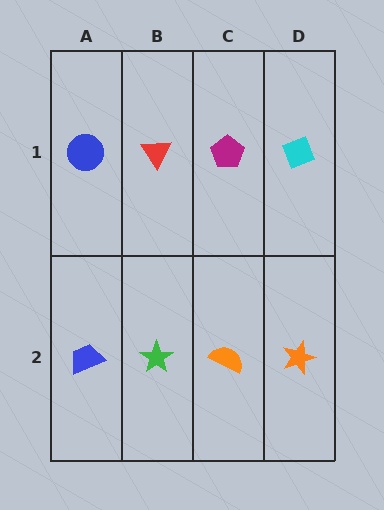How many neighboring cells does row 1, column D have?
2.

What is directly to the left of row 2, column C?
A green star.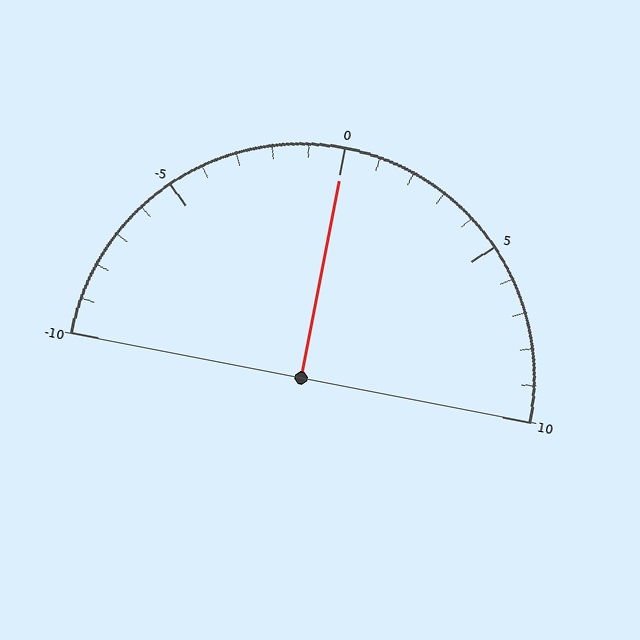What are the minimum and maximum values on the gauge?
The gauge ranges from -10 to 10.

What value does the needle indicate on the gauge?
The needle indicates approximately 0.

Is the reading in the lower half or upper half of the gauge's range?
The reading is in the upper half of the range (-10 to 10).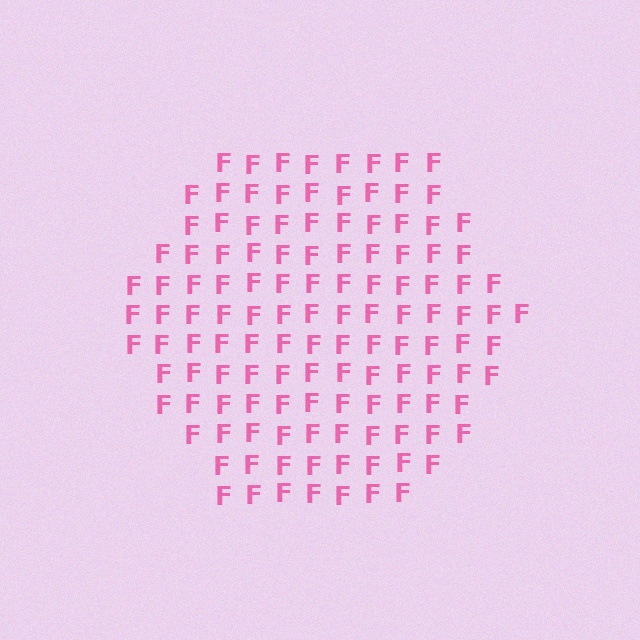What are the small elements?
The small elements are letter F's.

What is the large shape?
The large shape is a hexagon.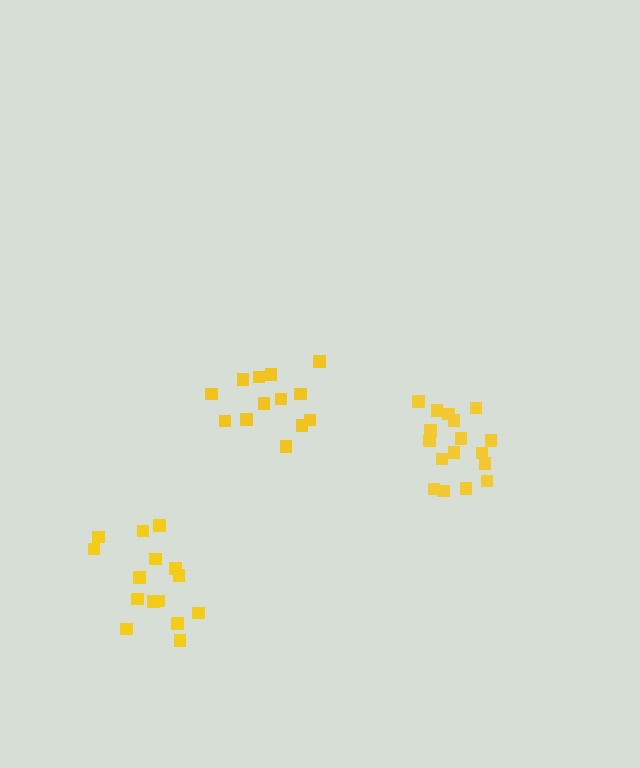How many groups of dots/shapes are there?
There are 3 groups.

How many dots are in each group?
Group 1: 13 dots, Group 2: 17 dots, Group 3: 15 dots (45 total).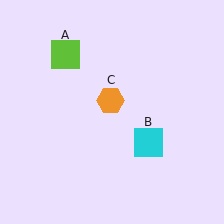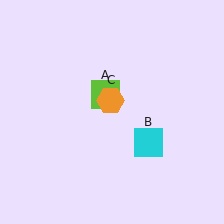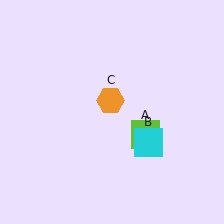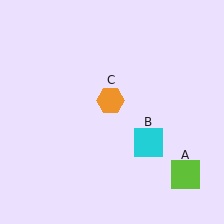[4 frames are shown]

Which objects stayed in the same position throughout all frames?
Cyan square (object B) and orange hexagon (object C) remained stationary.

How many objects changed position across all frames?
1 object changed position: lime square (object A).